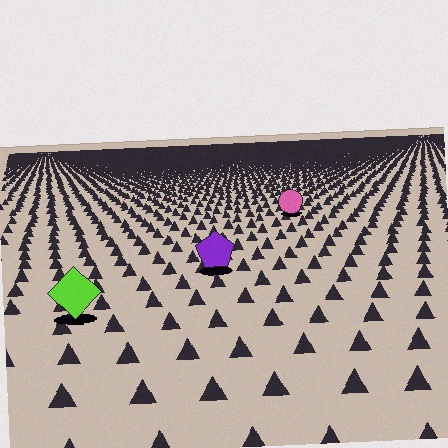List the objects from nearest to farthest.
From nearest to farthest: the lime diamond, the purple pentagon, the pink circle.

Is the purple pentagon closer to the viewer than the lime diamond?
No. The lime diamond is closer — you can tell from the texture gradient: the ground texture is coarser near it.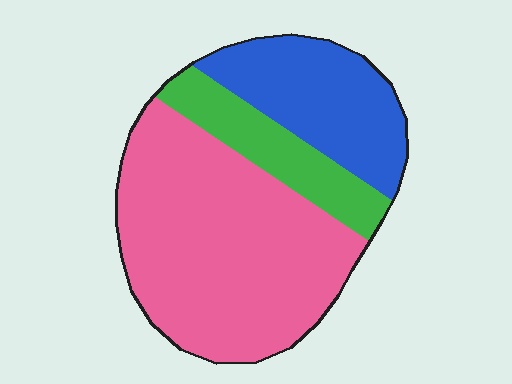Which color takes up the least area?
Green, at roughly 15%.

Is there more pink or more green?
Pink.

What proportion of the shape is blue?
Blue takes up about one quarter (1/4) of the shape.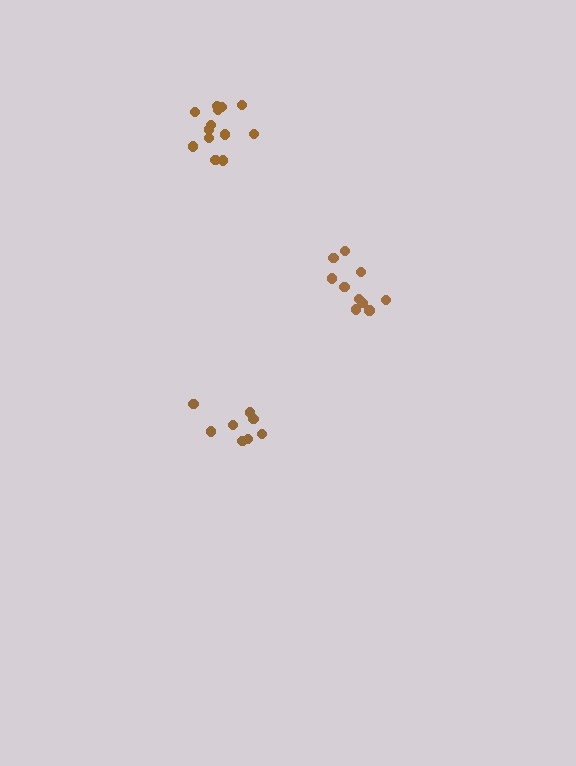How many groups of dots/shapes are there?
There are 3 groups.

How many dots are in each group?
Group 1: 10 dots, Group 2: 13 dots, Group 3: 8 dots (31 total).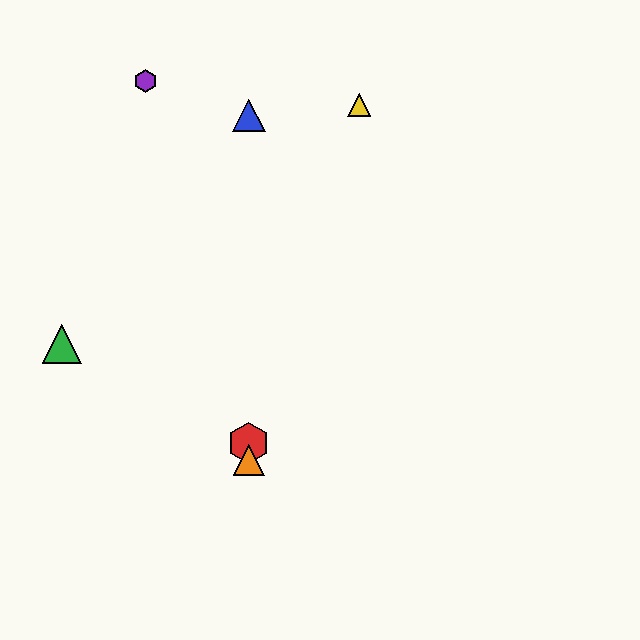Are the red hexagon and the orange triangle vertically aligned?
Yes, both are at x≈249.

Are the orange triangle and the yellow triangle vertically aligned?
No, the orange triangle is at x≈249 and the yellow triangle is at x≈359.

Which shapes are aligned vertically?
The red hexagon, the blue triangle, the orange triangle are aligned vertically.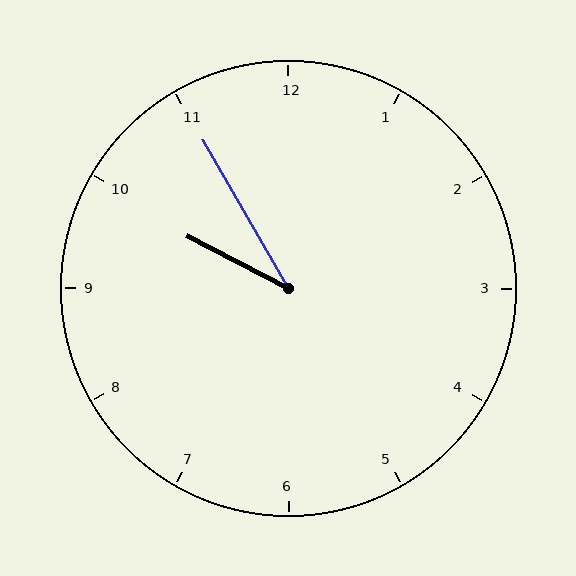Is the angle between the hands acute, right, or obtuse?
It is acute.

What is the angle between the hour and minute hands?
Approximately 32 degrees.